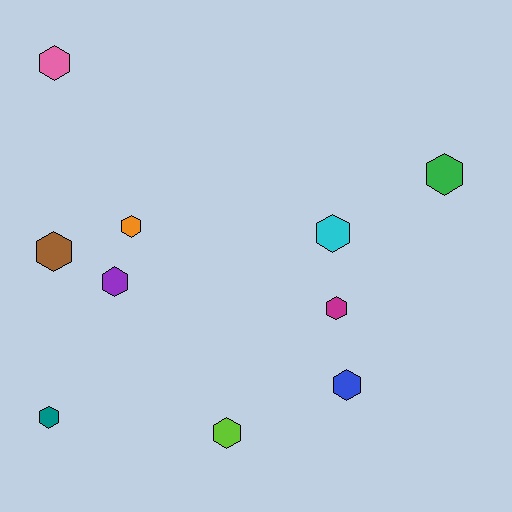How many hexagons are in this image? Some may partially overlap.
There are 10 hexagons.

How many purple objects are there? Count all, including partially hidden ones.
There is 1 purple object.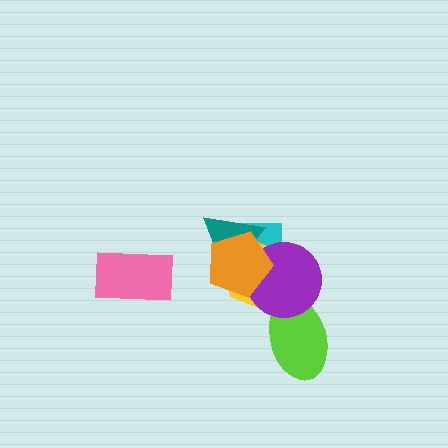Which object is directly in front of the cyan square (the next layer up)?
The yellow hexagon is directly in front of the cyan square.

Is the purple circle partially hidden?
Yes, it is partially covered by another shape.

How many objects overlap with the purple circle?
5 objects overlap with the purple circle.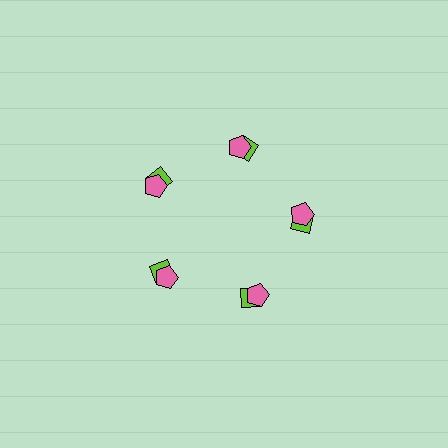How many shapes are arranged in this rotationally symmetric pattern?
There are 10 shapes, arranged in 5 groups of 2.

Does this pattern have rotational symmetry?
Yes, this pattern has 5-fold rotational symmetry. It looks the same after rotating 72 degrees around the center.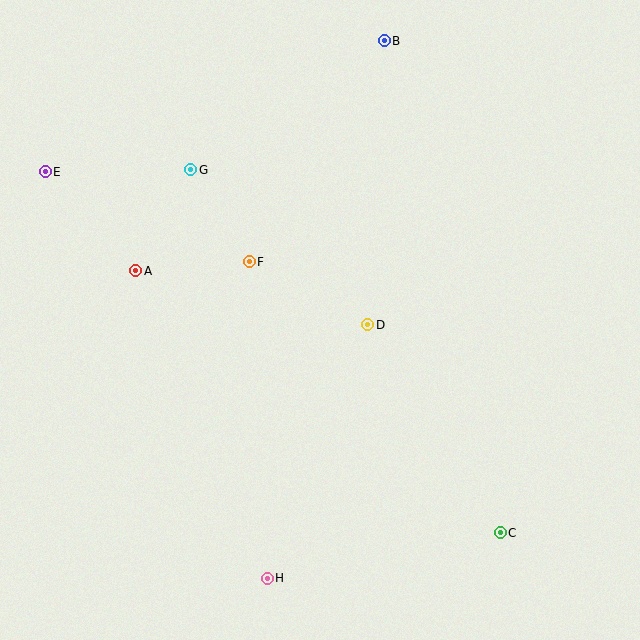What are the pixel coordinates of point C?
Point C is at (500, 533).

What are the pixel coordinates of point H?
Point H is at (267, 578).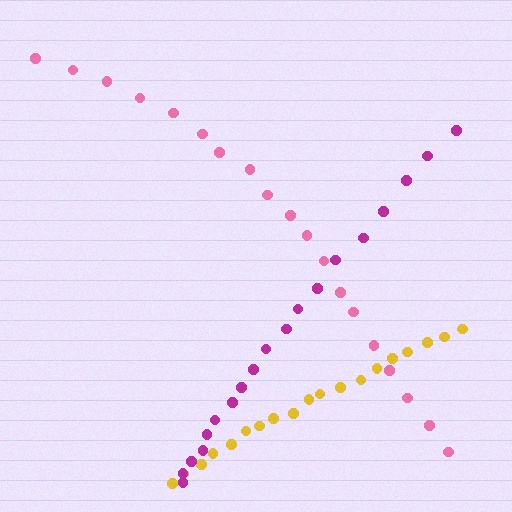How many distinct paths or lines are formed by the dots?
There are 3 distinct paths.